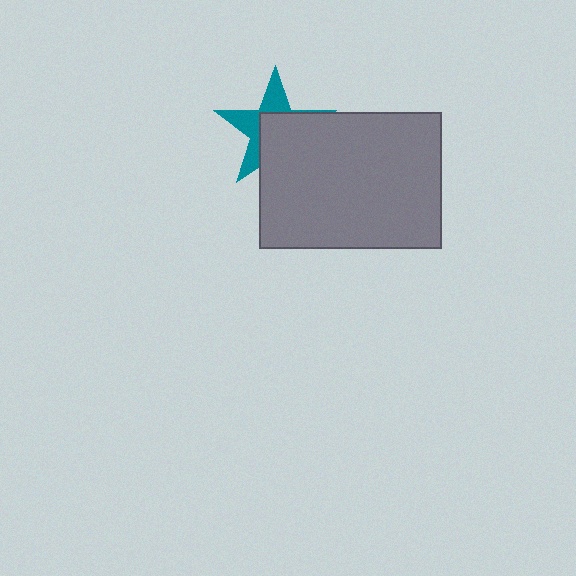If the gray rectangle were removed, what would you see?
You would see the complete teal star.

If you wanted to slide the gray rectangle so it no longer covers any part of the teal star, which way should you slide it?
Slide it toward the lower-right — that is the most direct way to separate the two shapes.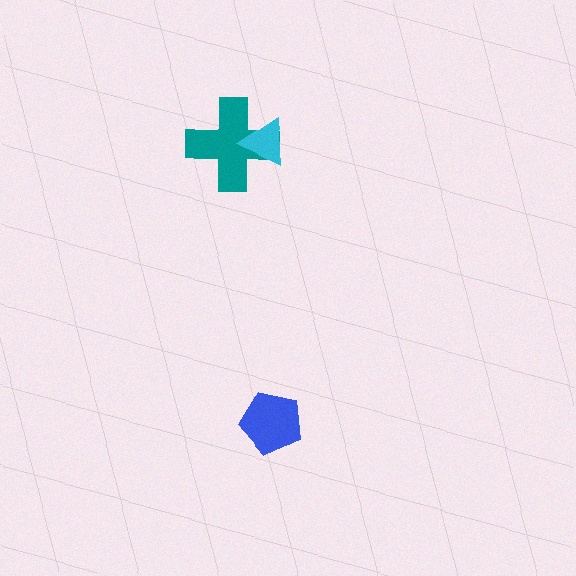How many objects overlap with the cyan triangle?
1 object overlaps with the cyan triangle.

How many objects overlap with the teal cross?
1 object overlaps with the teal cross.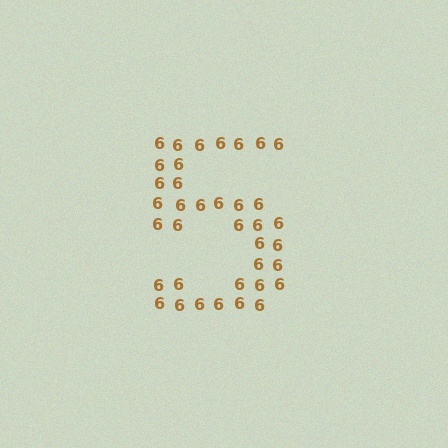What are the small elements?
The small elements are digit 6's.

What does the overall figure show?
The overall figure shows the digit 5.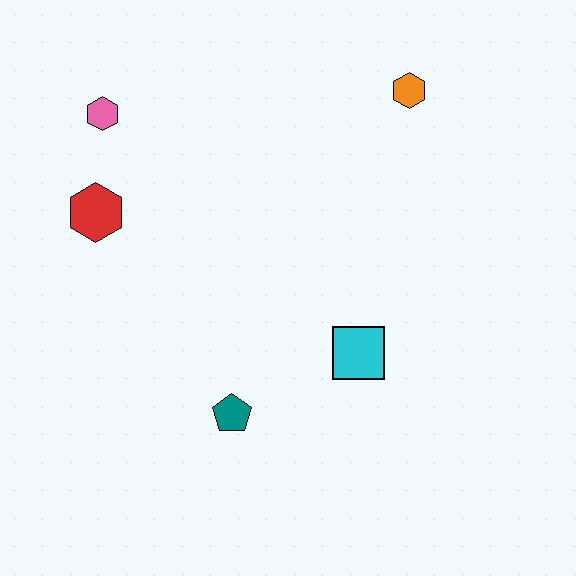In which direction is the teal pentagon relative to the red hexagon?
The teal pentagon is below the red hexagon.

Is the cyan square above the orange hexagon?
No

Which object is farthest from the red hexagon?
The orange hexagon is farthest from the red hexagon.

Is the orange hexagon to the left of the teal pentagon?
No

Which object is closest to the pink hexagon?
The red hexagon is closest to the pink hexagon.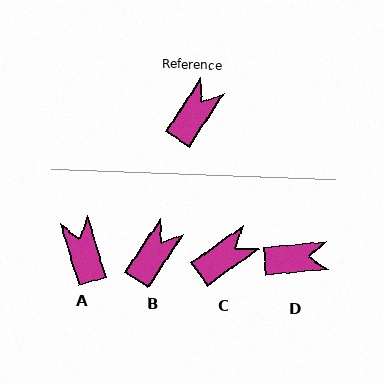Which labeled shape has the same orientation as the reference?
B.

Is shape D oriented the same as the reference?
No, it is off by about 51 degrees.